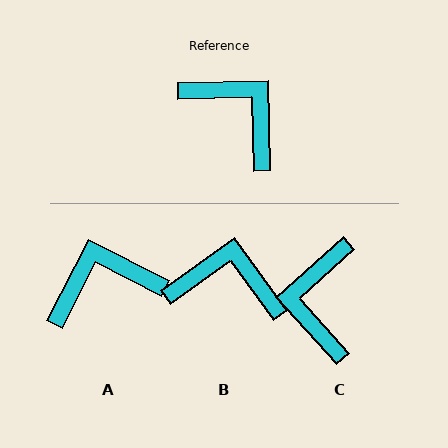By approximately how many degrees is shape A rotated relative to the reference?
Approximately 62 degrees counter-clockwise.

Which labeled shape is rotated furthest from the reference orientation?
C, about 131 degrees away.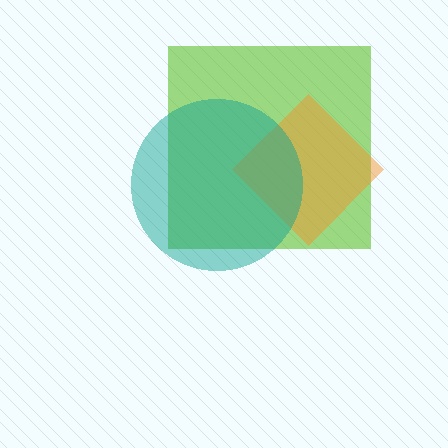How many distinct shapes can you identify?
There are 3 distinct shapes: a lime square, an orange diamond, a teal circle.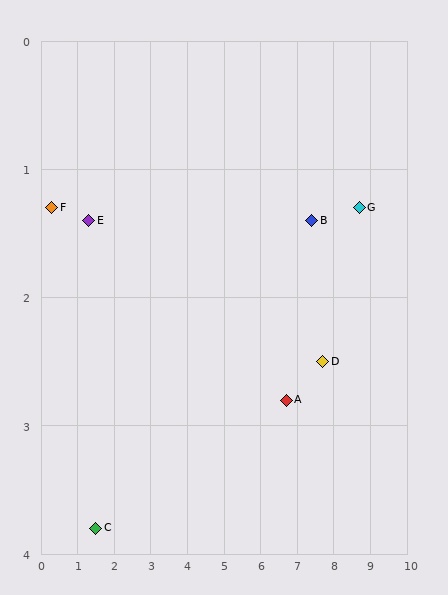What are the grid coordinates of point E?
Point E is at approximately (1.3, 1.4).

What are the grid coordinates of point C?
Point C is at approximately (1.5, 3.8).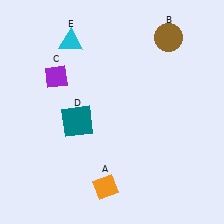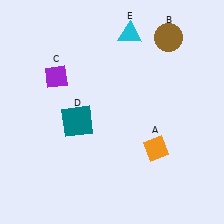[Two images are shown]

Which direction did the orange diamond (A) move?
The orange diamond (A) moved right.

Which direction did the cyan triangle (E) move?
The cyan triangle (E) moved right.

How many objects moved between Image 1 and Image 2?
2 objects moved between the two images.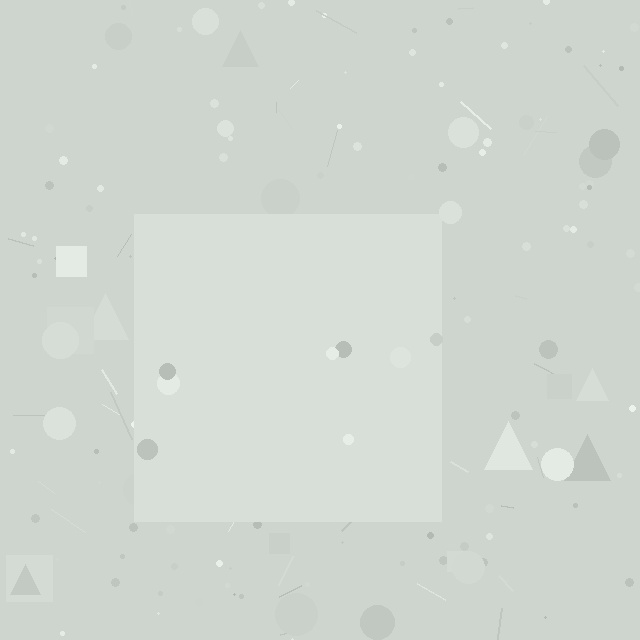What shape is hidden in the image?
A square is hidden in the image.